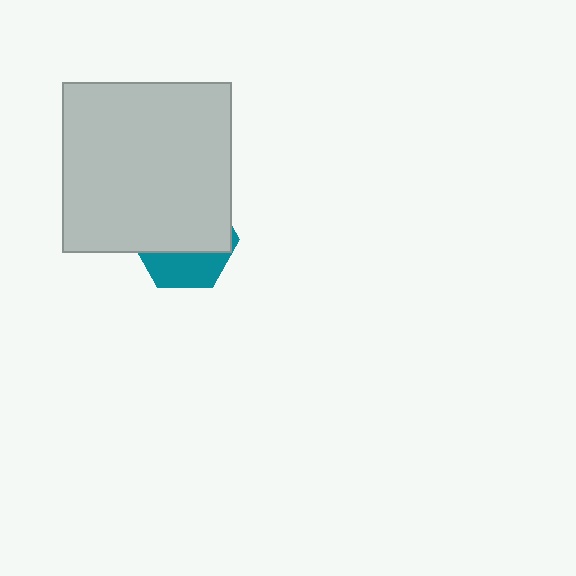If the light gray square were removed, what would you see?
You would see the complete teal hexagon.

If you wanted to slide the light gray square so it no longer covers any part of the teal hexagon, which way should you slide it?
Slide it up — that is the most direct way to separate the two shapes.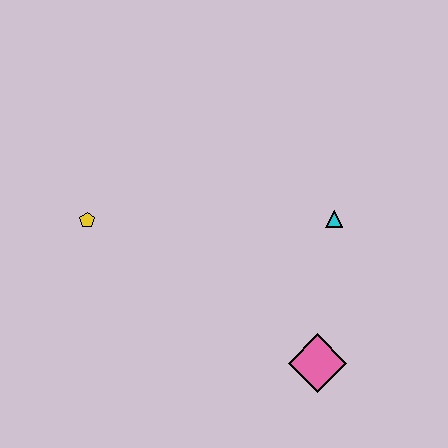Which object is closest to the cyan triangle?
The pink diamond is closest to the cyan triangle.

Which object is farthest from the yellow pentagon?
The pink diamond is farthest from the yellow pentagon.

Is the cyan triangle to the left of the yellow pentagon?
No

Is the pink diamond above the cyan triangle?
No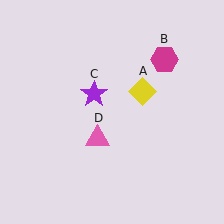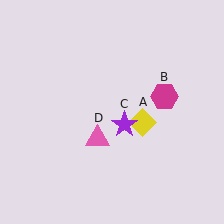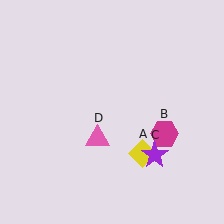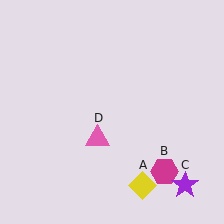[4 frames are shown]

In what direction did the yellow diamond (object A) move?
The yellow diamond (object A) moved down.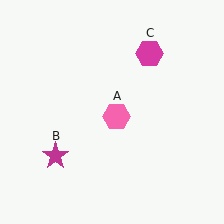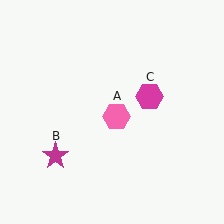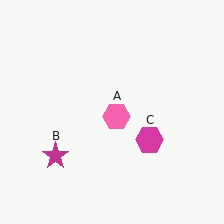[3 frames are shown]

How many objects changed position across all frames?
1 object changed position: magenta hexagon (object C).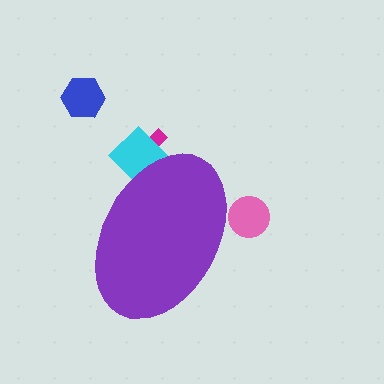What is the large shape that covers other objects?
A purple ellipse.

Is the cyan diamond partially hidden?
Yes, the cyan diamond is partially hidden behind the purple ellipse.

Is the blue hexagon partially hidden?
No, the blue hexagon is fully visible.